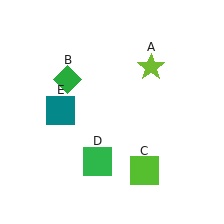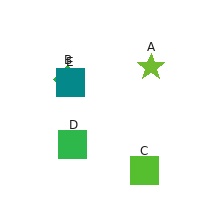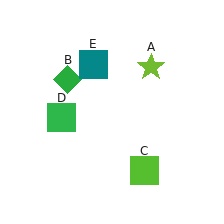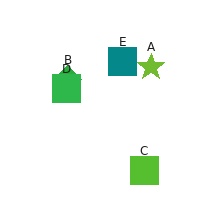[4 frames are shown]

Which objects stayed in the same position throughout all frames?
Lime star (object A) and green diamond (object B) and lime square (object C) remained stationary.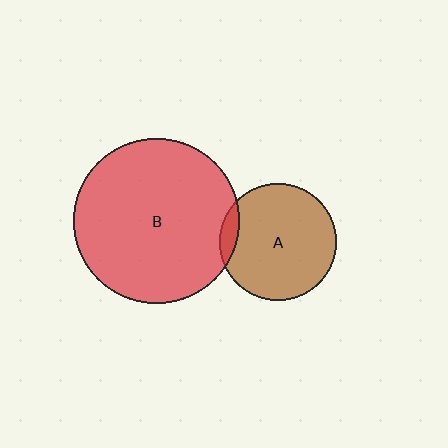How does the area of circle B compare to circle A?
Approximately 2.0 times.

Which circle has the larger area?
Circle B (red).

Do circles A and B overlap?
Yes.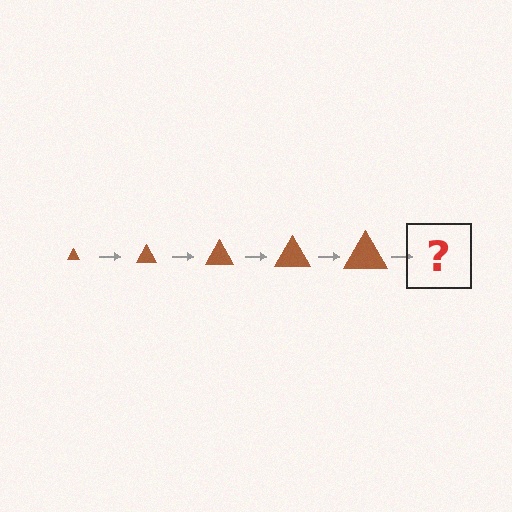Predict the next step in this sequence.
The next step is a brown triangle, larger than the previous one.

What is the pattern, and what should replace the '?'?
The pattern is that the triangle gets progressively larger each step. The '?' should be a brown triangle, larger than the previous one.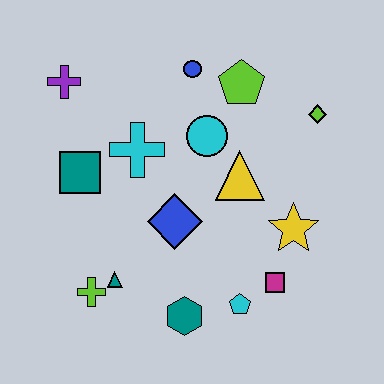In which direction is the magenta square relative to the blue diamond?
The magenta square is to the right of the blue diamond.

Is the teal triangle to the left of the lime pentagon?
Yes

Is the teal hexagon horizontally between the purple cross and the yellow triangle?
Yes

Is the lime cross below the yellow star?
Yes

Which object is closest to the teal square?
The cyan cross is closest to the teal square.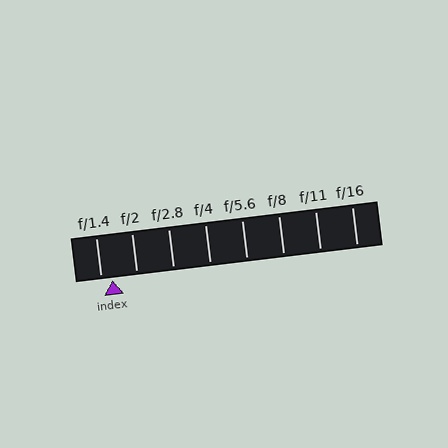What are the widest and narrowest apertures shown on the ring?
The widest aperture shown is f/1.4 and the narrowest is f/16.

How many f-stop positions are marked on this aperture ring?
There are 8 f-stop positions marked.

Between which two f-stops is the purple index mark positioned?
The index mark is between f/1.4 and f/2.